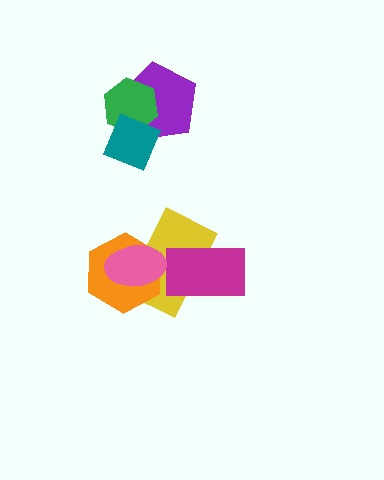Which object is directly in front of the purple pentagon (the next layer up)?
The green hexagon is directly in front of the purple pentagon.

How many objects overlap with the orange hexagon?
2 objects overlap with the orange hexagon.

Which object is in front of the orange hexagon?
The pink ellipse is in front of the orange hexagon.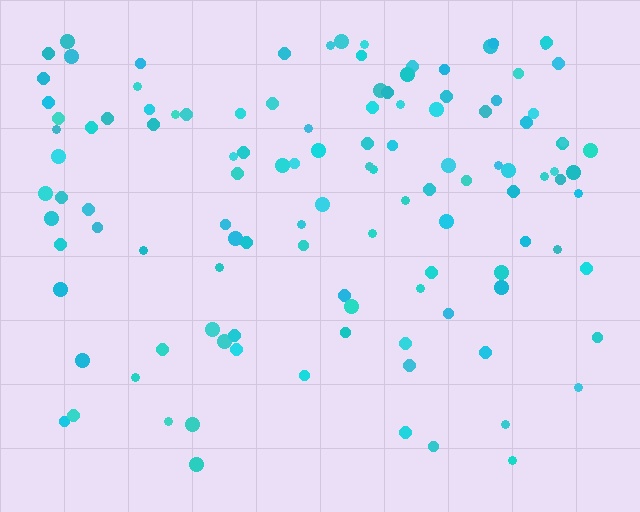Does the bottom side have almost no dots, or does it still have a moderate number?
Still a moderate number, just noticeably fewer than the top.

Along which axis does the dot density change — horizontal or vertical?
Vertical.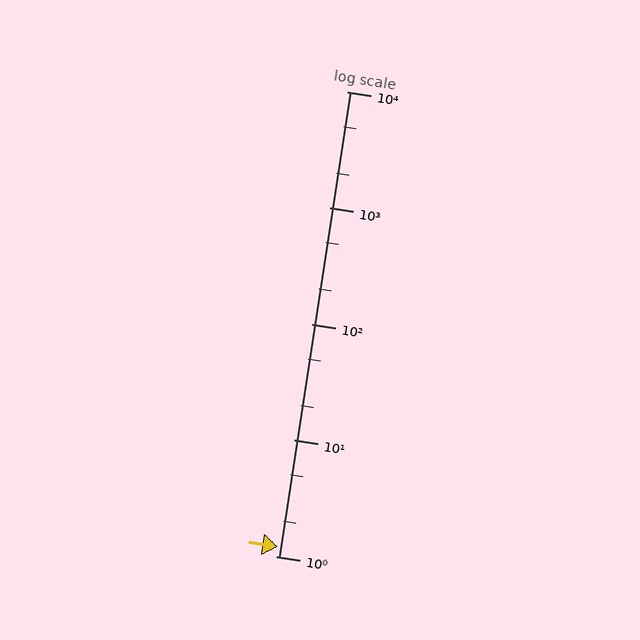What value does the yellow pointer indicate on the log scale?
The pointer indicates approximately 1.2.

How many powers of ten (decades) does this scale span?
The scale spans 4 decades, from 1 to 10000.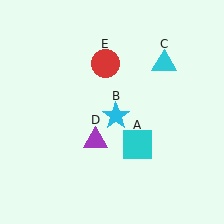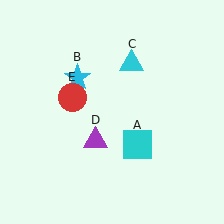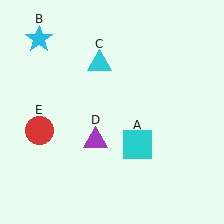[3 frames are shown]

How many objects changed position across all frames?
3 objects changed position: cyan star (object B), cyan triangle (object C), red circle (object E).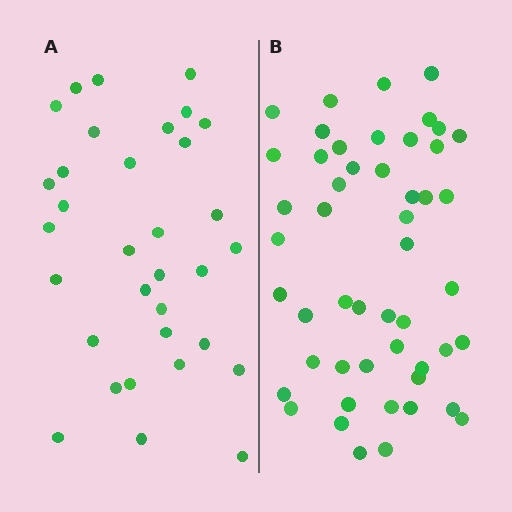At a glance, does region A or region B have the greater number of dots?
Region B (the right region) has more dots.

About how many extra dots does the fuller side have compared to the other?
Region B has approximately 15 more dots than region A.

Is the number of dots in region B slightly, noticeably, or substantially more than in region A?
Region B has substantially more. The ratio is roughly 1.5 to 1.